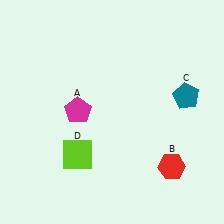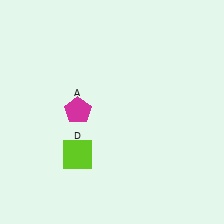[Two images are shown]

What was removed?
The teal pentagon (C), the red hexagon (B) were removed in Image 2.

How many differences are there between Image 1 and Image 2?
There are 2 differences between the two images.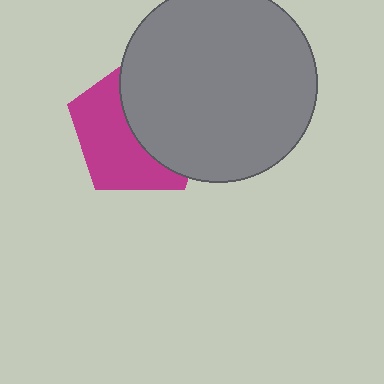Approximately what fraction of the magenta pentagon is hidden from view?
Roughly 51% of the magenta pentagon is hidden behind the gray circle.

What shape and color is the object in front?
The object in front is a gray circle.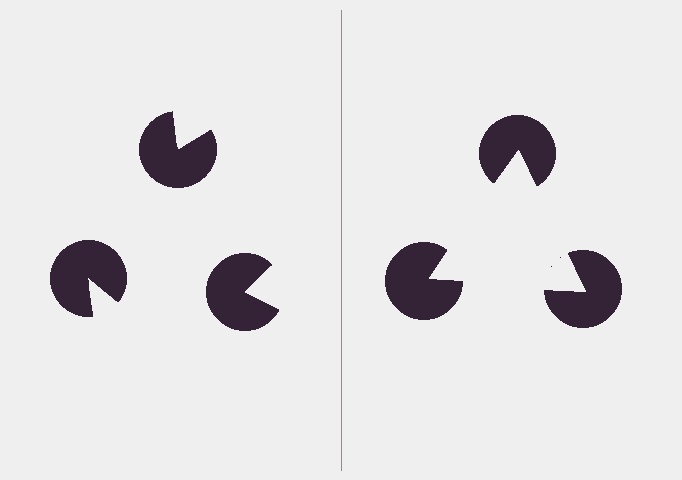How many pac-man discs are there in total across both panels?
6 — 3 on each side.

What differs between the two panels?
The pac-man discs are positioned identically on both sides; only the wedge orientations differ. On the right they align to a triangle; on the left they are misaligned.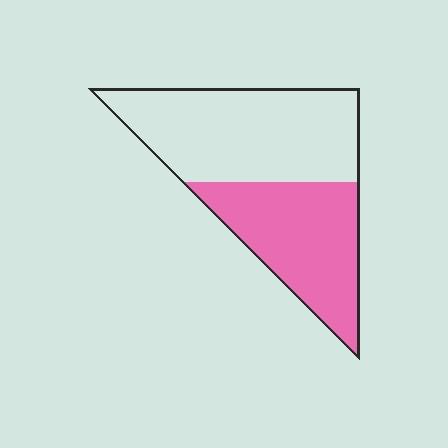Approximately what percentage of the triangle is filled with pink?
Approximately 45%.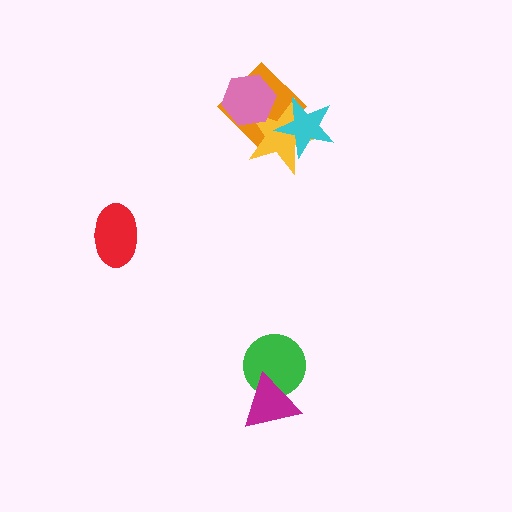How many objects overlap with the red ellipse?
0 objects overlap with the red ellipse.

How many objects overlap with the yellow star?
3 objects overlap with the yellow star.